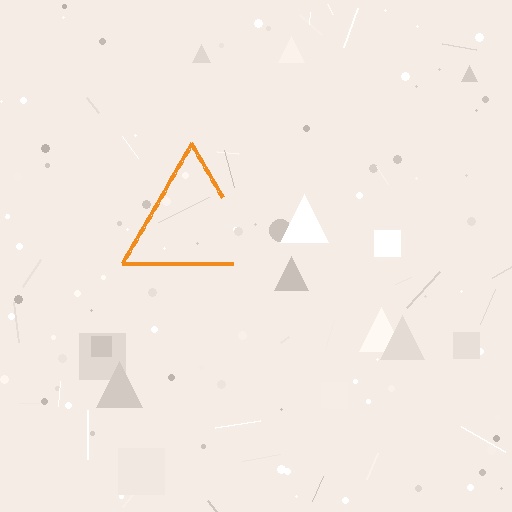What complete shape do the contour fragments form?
The contour fragments form a triangle.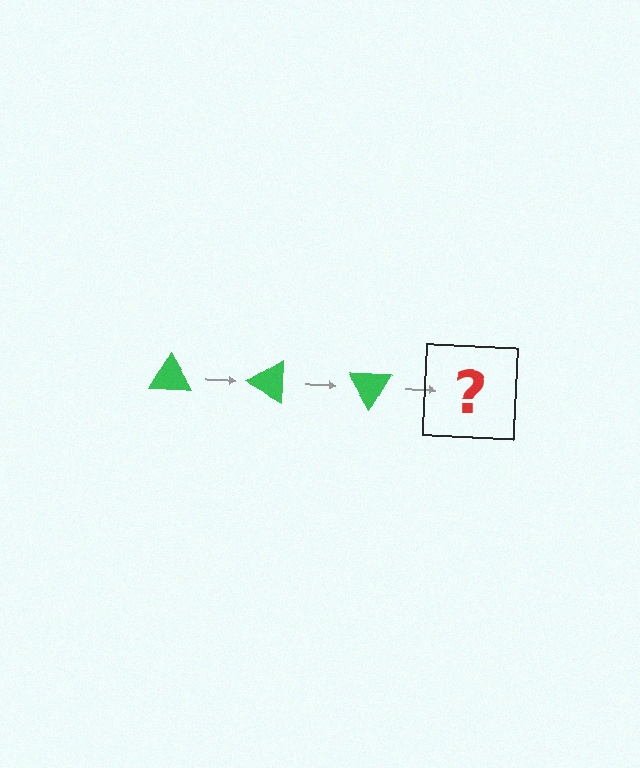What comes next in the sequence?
The next element should be a green triangle rotated 90 degrees.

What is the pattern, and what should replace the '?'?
The pattern is that the triangle rotates 30 degrees each step. The '?' should be a green triangle rotated 90 degrees.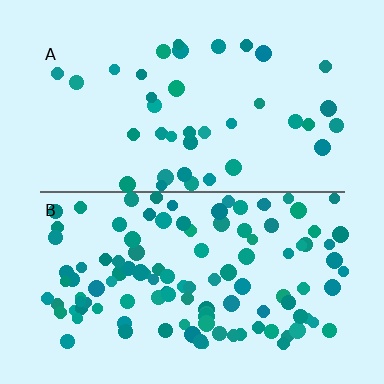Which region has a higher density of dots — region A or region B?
B (the bottom).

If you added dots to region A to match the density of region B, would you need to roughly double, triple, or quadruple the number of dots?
Approximately triple.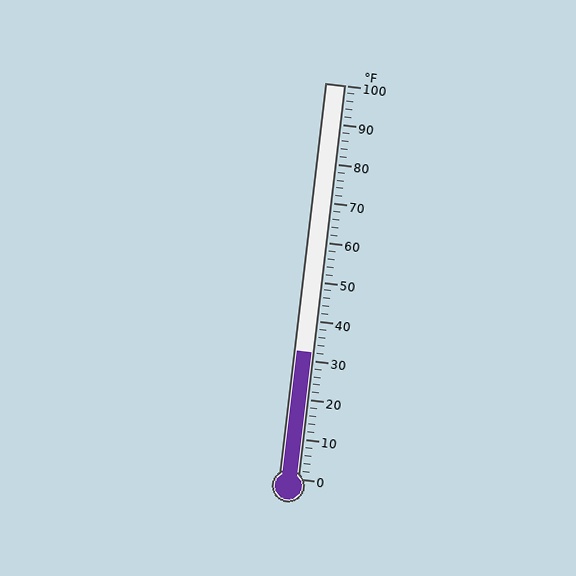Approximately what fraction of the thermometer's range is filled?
The thermometer is filled to approximately 30% of its range.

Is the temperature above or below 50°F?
The temperature is below 50°F.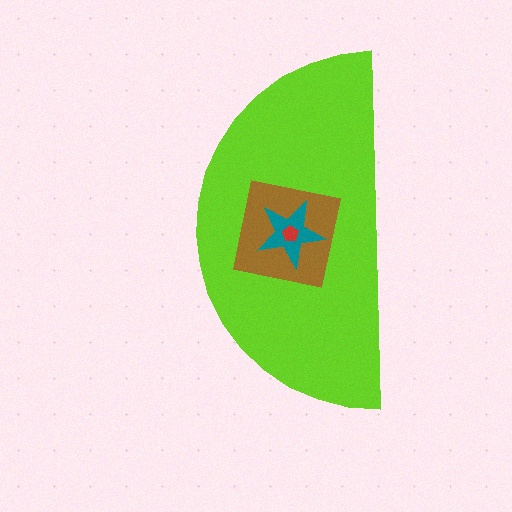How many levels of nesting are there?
4.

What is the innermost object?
The red pentagon.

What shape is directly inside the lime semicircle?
The brown square.